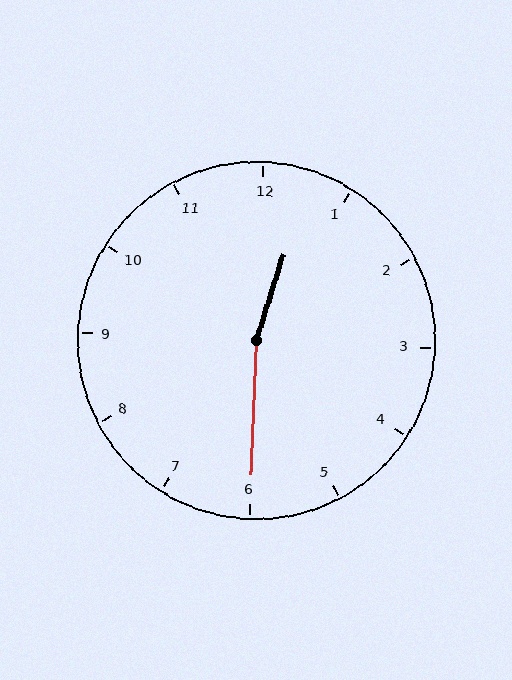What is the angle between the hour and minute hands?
Approximately 165 degrees.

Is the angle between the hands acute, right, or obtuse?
It is obtuse.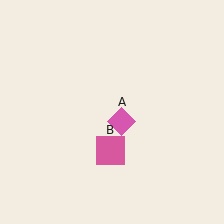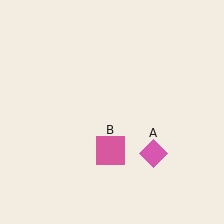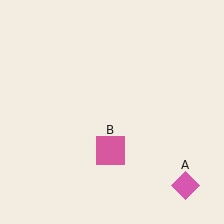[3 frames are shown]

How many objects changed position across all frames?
1 object changed position: pink diamond (object A).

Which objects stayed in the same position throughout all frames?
Pink square (object B) remained stationary.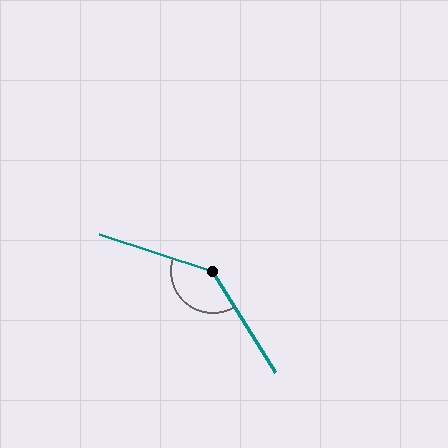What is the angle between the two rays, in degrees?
Approximately 140 degrees.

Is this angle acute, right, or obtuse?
It is obtuse.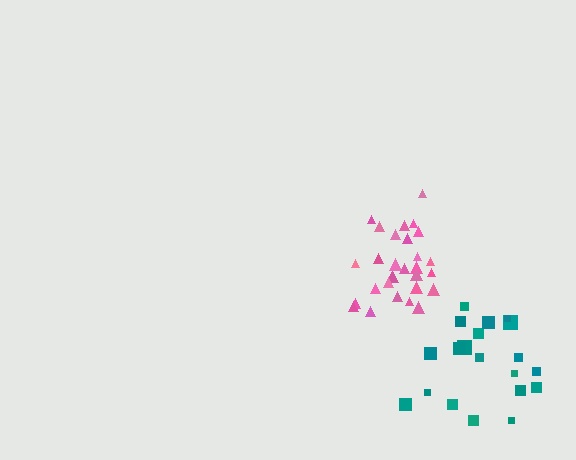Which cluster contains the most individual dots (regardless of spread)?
Pink (28).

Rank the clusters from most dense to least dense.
pink, teal.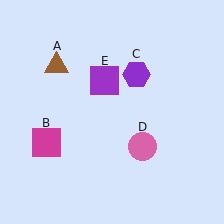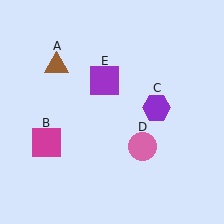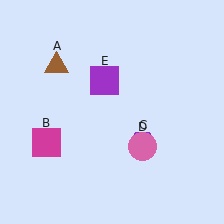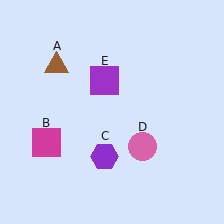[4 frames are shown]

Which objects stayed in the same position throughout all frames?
Brown triangle (object A) and magenta square (object B) and pink circle (object D) and purple square (object E) remained stationary.